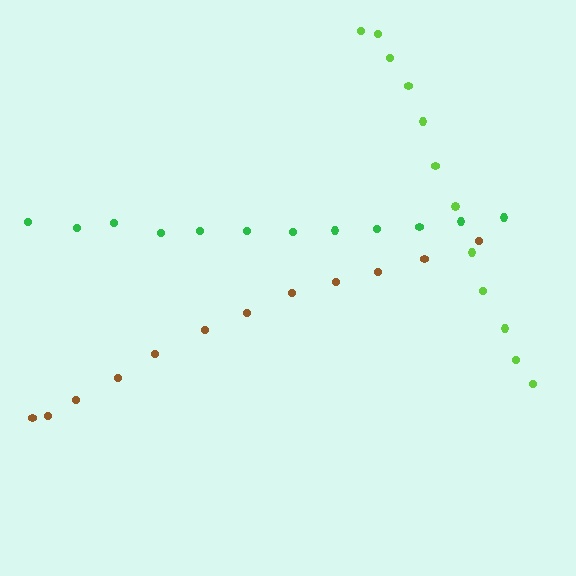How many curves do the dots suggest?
There are 3 distinct paths.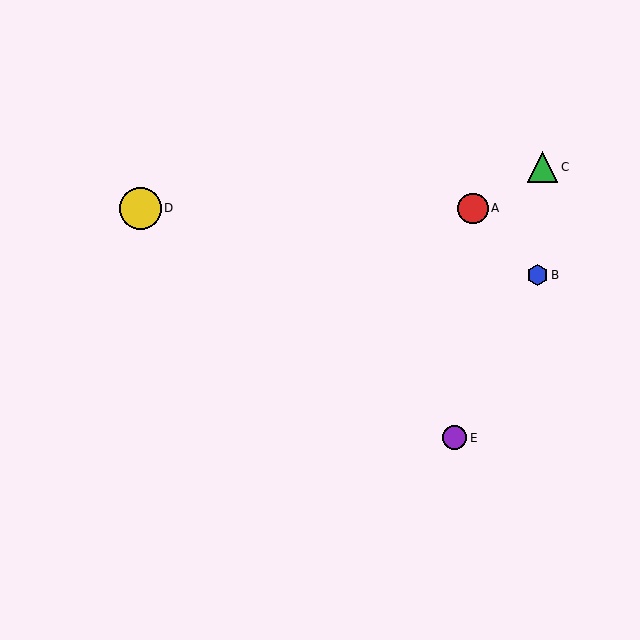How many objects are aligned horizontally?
2 objects (A, D) are aligned horizontally.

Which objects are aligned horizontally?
Objects A, D are aligned horizontally.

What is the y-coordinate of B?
Object B is at y≈275.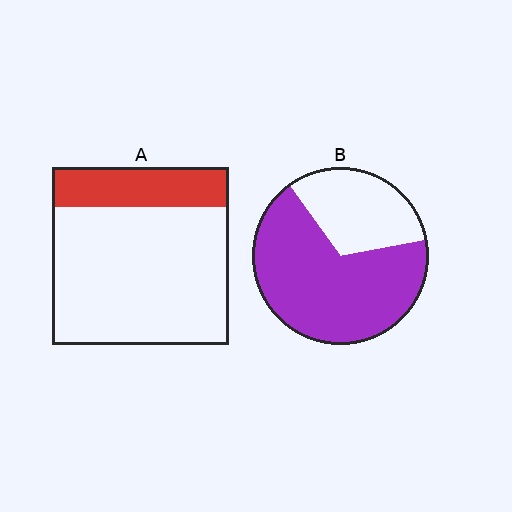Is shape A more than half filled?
No.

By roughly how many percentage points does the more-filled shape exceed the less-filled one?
By roughly 45 percentage points (B over A).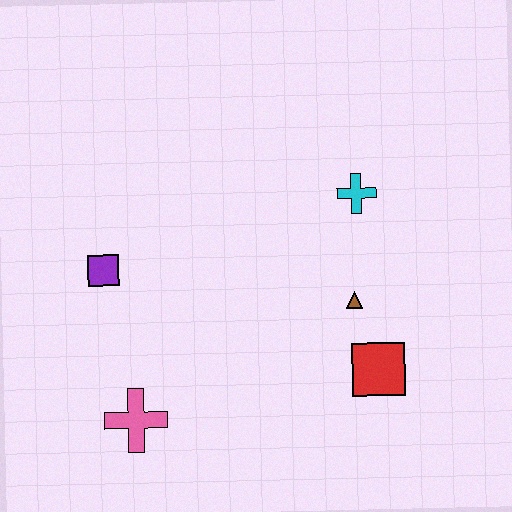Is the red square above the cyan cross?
No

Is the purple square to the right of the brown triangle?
No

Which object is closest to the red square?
The brown triangle is closest to the red square.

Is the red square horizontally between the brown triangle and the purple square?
No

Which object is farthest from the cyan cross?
The pink cross is farthest from the cyan cross.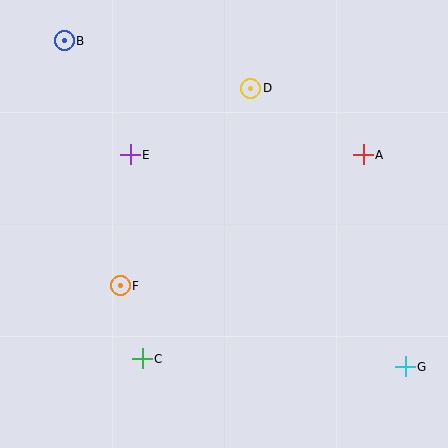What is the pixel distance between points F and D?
The distance between F and D is 237 pixels.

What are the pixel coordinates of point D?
Point D is at (251, 88).